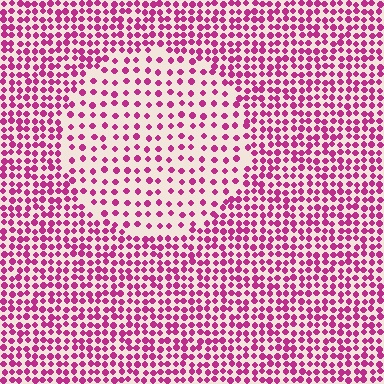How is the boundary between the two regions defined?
The boundary is defined by a change in element density (approximately 2.0x ratio). All elements are the same color, size, and shape.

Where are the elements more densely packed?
The elements are more densely packed outside the circle boundary.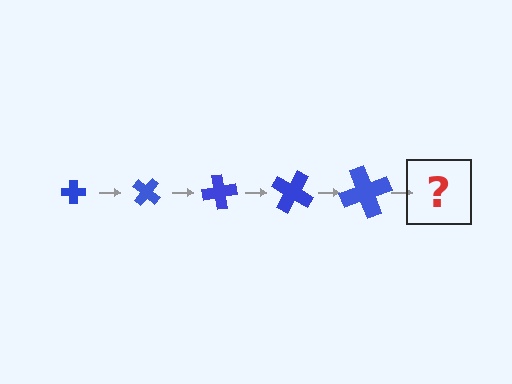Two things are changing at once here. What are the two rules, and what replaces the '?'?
The two rules are that the cross grows larger each step and it rotates 40 degrees each step. The '?' should be a cross, larger than the previous one and rotated 200 degrees from the start.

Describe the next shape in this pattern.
It should be a cross, larger than the previous one and rotated 200 degrees from the start.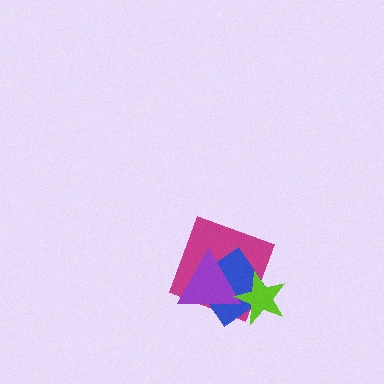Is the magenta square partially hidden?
Yes, it is partially covered by another shape.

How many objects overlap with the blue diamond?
3 objects overlap with the blue diamond.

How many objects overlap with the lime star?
3 objects overlap with the lime star.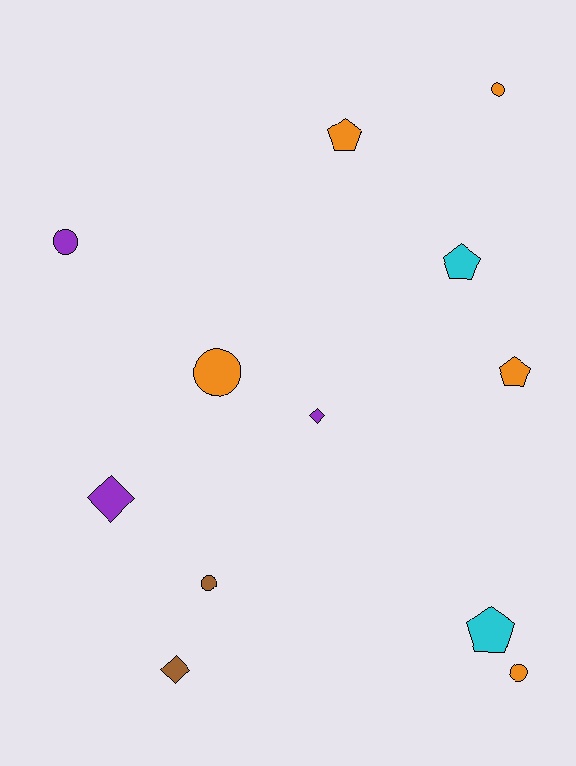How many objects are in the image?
There are 12 objects.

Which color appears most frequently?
Orange, with 5 objects.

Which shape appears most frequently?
Circle, with 5 objects.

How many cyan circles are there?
There are no cyan circles.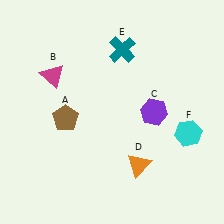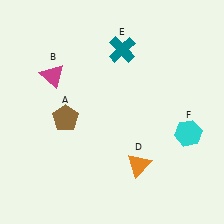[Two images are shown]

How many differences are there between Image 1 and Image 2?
There is 1 difference between the two images.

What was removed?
The purple hexagon (C) was removed in Image 2.